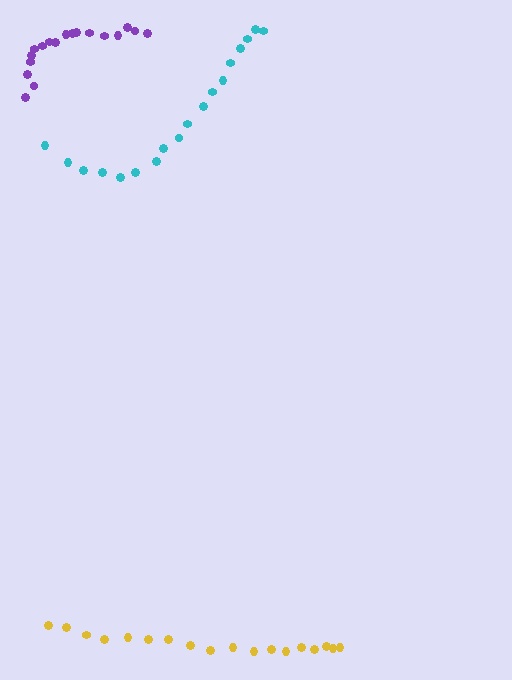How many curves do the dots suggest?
There are 3 distinct paths.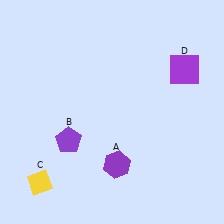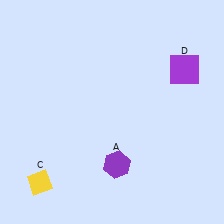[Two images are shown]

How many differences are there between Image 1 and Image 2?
There is 1 difference between the two images.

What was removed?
The purple pentagon (B) was removed in Image 2.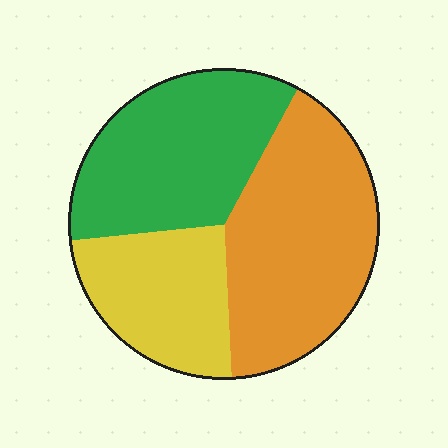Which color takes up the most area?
Orange, at roughly 40%.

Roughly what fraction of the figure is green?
Green takes up about one third (1/3) of the figure.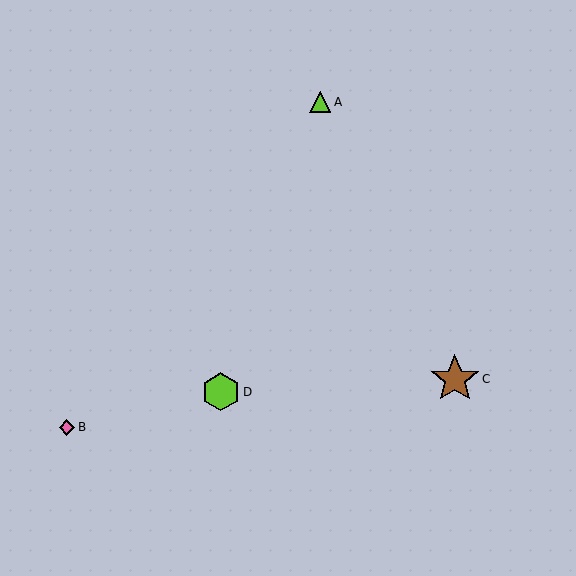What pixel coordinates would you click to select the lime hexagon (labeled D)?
Click at (221, 392) to select the lime hexagon D.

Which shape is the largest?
The brown star (labeled C) is the largest.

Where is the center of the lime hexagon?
The center of the lime hexagon is at (221, 392).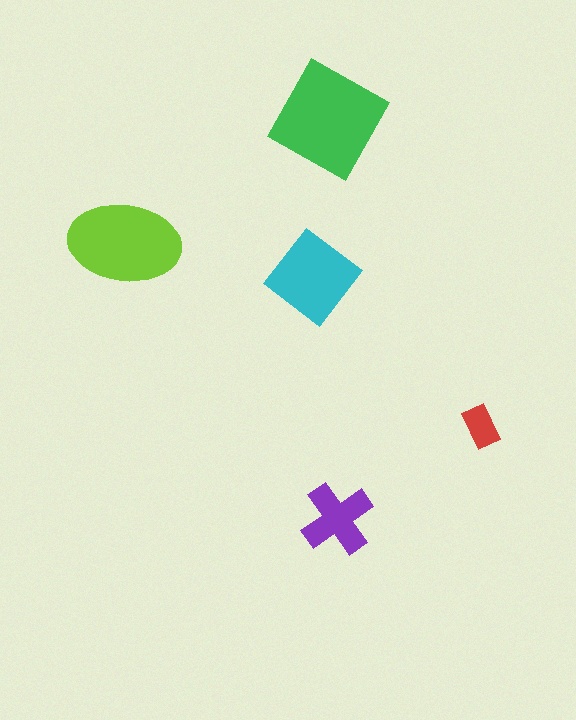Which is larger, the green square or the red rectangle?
The green square.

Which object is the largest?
The green square.